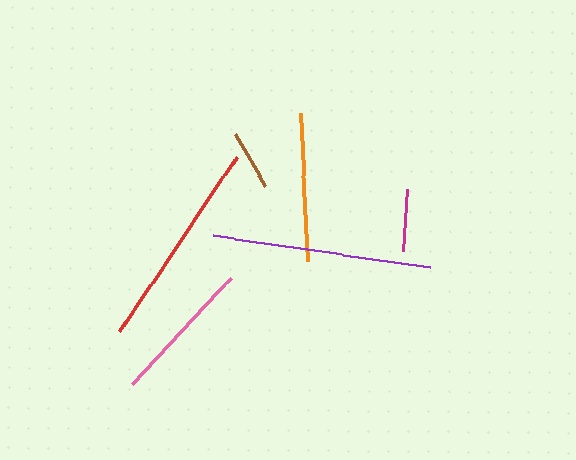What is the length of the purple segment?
The purple segment is approximately 219 pixels long.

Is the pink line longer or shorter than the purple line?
The purple line is longer than the pink line.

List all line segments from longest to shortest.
From longest to shortest: purple, red, orange, pink, magenta, brown.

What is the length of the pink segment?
The pink segment is approximately 145 pixels long.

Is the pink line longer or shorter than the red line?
The red line is longer than the pink line.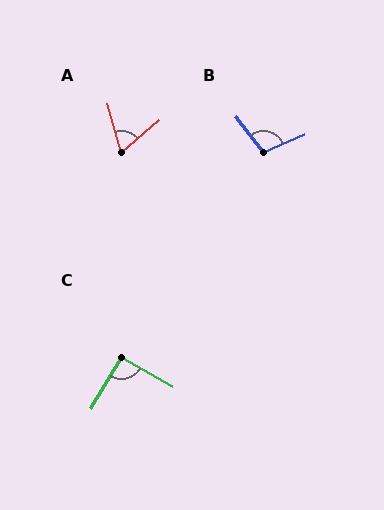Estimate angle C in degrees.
Approximately 91 degrees.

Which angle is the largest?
B, at approximately 104 degrees.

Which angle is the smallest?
A, at approximately 65 degrees.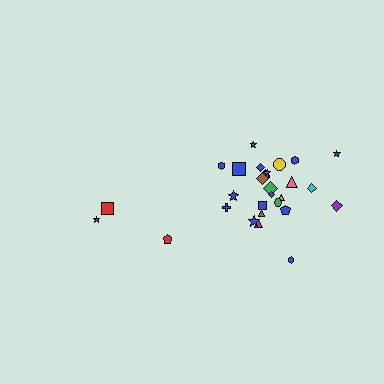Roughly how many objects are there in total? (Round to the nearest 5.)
Roughly 30 objects in total.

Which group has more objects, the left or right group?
The right group.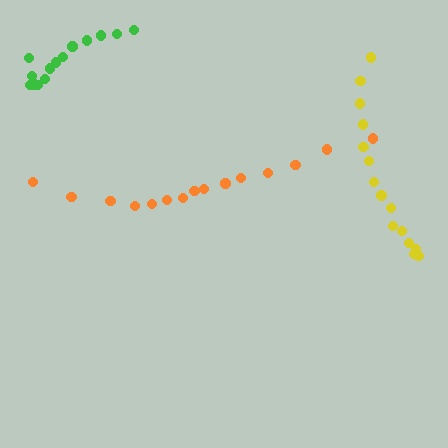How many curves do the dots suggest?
There are 3 distinct paths.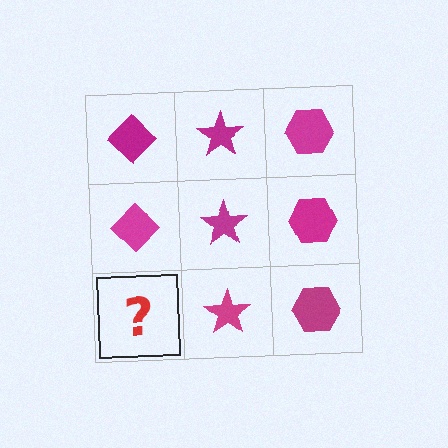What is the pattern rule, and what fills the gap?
The rule is that each column has a consistent shape. The gap should be filled with a magenta diamond.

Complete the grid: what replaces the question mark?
The question mark should be replaced with a magenta diamond.